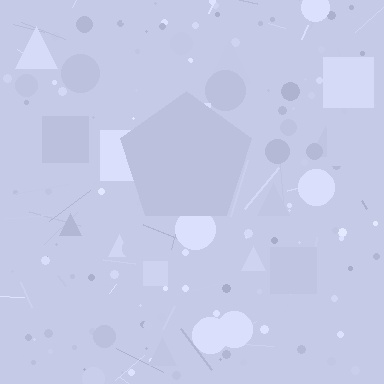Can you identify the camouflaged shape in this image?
The camouflaged shape is a pentagon.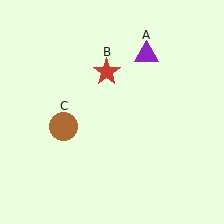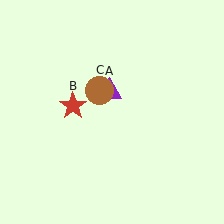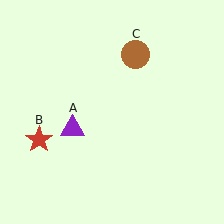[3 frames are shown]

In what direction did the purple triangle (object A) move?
The purple triangle (object A) moved down and to the left.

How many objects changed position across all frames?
3 objects changed position: purple triangle (object A), red star (object B), brown circle (object C).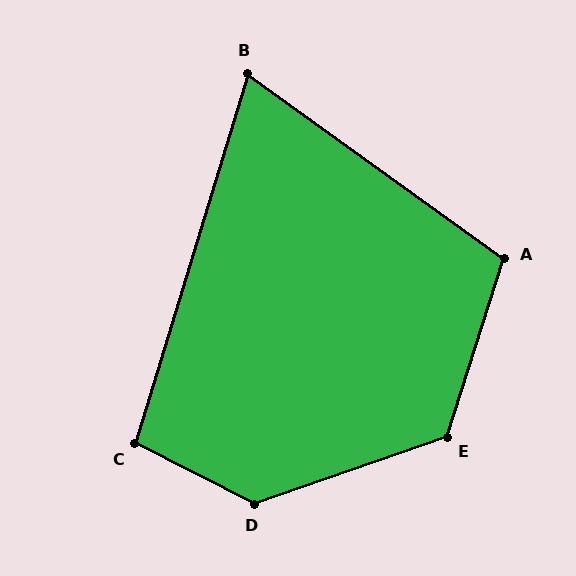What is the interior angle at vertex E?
Approximately 127 degrees (obtuse).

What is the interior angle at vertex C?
Approximately 100 degrees (obtuse).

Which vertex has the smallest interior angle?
B, at approximately 71 degrees.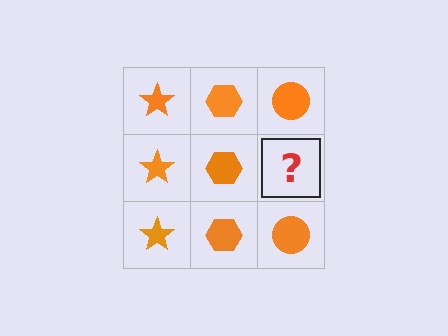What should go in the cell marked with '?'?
The missing cell should contain an orange circle.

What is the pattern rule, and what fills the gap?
The rule is that each column has a consistent shape. The gap should be filled with an orange circle.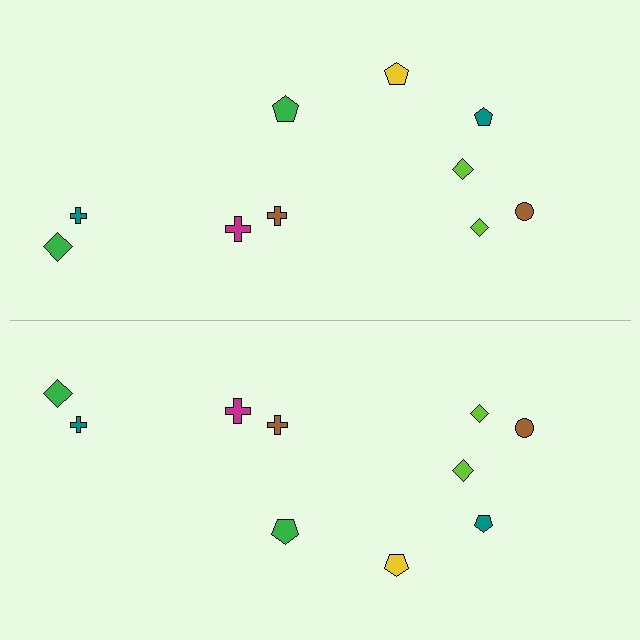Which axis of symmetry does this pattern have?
The pattern has a horizontal axis of symmetry running through the center of the image.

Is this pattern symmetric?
Yes, this pattern has bilateral (reflection) symmetry.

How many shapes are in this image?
There are 20 shapes in this image.